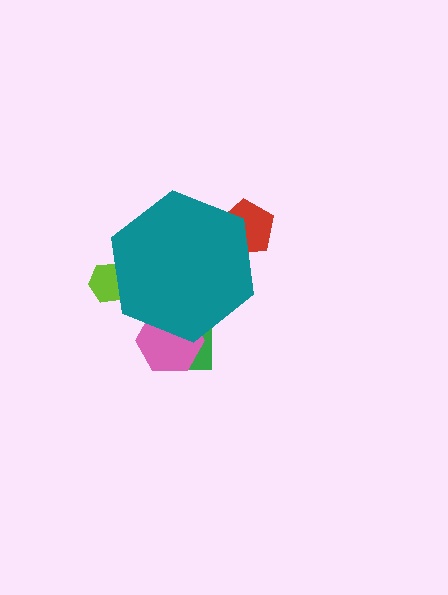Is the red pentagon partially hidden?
Yes, the red pentagon is partially hidden behind the teal hexagon.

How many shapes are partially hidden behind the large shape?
4 shapes are partially hidden.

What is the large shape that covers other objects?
A teal hexagon.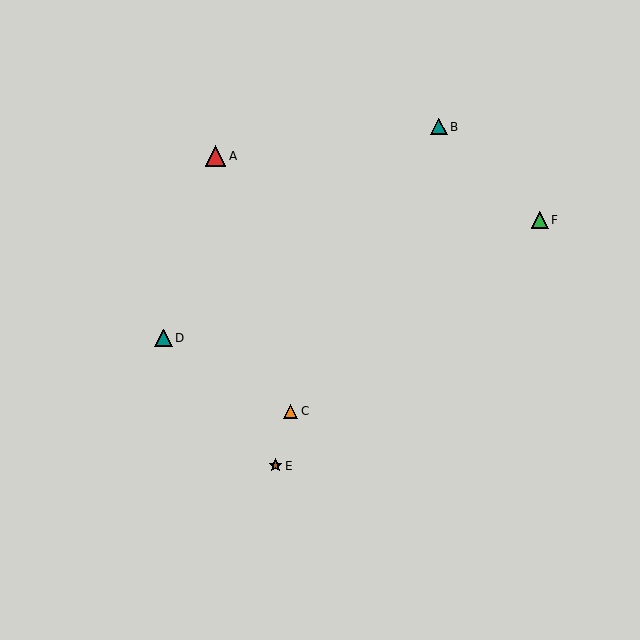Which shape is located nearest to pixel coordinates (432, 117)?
The teal triangle (labeled B) at (439, 127) is nearest to that location.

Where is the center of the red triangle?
The center of the red triangle is at (215, 156).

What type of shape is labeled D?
Shape D is a teal triangle.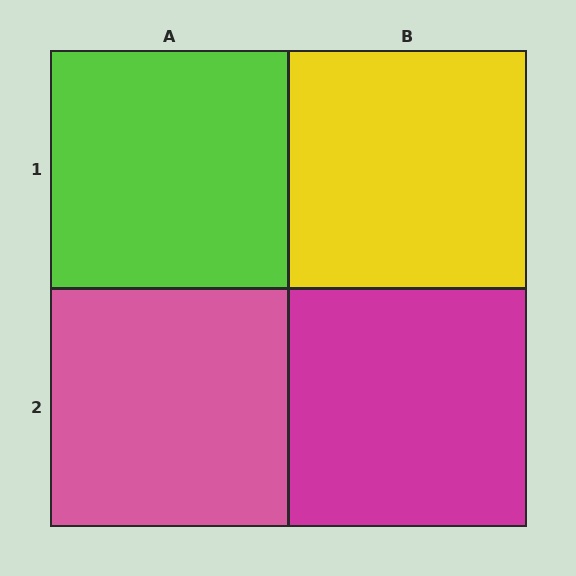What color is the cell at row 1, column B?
Yellow.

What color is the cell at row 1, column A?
Lime.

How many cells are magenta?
1 cell is magenta.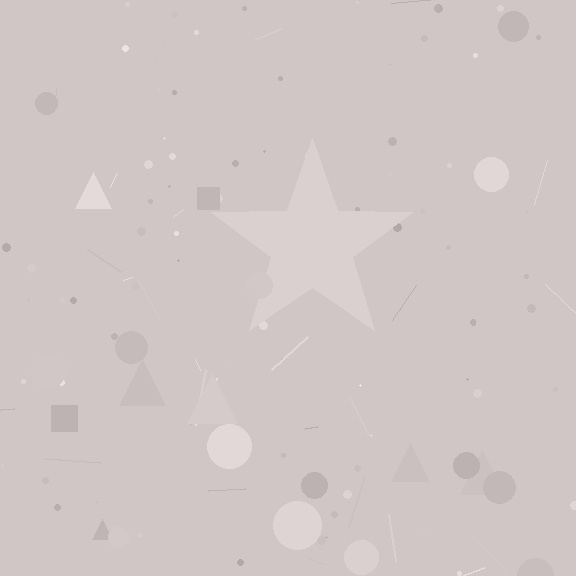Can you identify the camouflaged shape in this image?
The camouflaged shape is a star.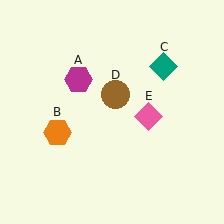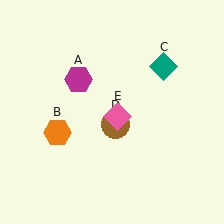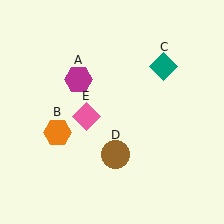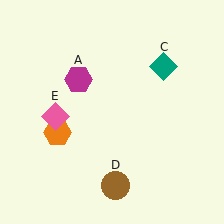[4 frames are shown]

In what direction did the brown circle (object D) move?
The brown circle (object D) moved down.